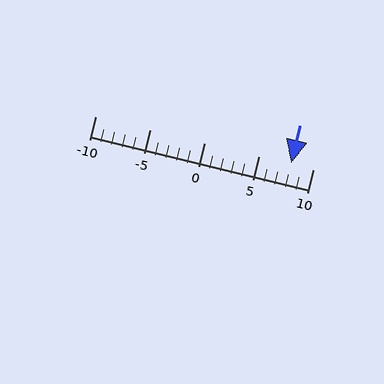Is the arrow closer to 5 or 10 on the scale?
The arrow is closer to 10.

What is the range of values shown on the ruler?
The ruler shows values from -10 to 10.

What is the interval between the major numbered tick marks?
The major tick marks are spaced 5 units apart.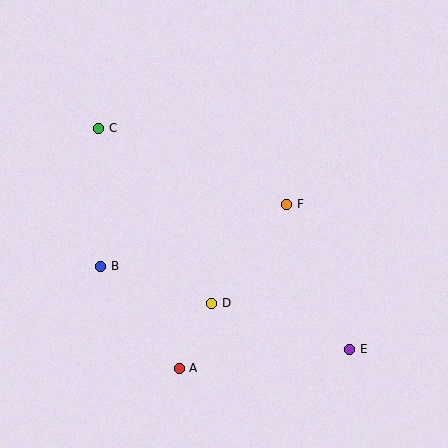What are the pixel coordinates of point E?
Point E is at (350, 349).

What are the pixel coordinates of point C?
Point C is at (99, 128).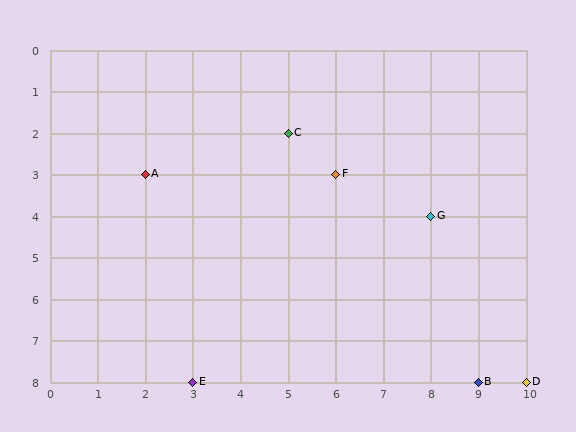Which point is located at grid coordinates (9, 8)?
Point B is at (9, 8).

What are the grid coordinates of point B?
Point B is at grid coordinates (9, 8).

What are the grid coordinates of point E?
Point E is at grid coordinates (3, 8).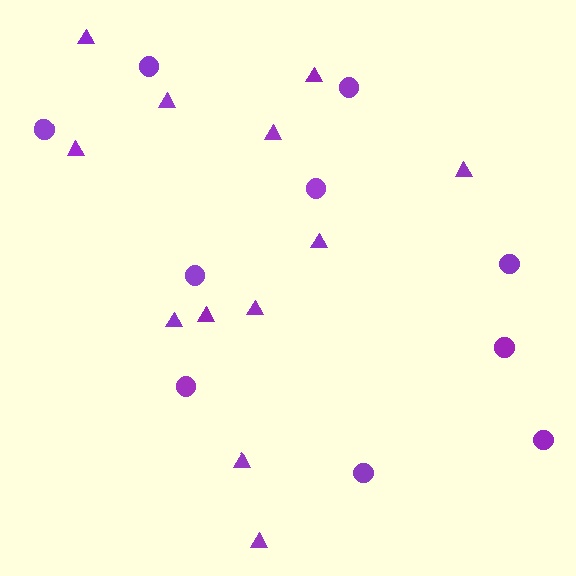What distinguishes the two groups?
There are 2 groups: one group of circles (10) and one group of triangles (12).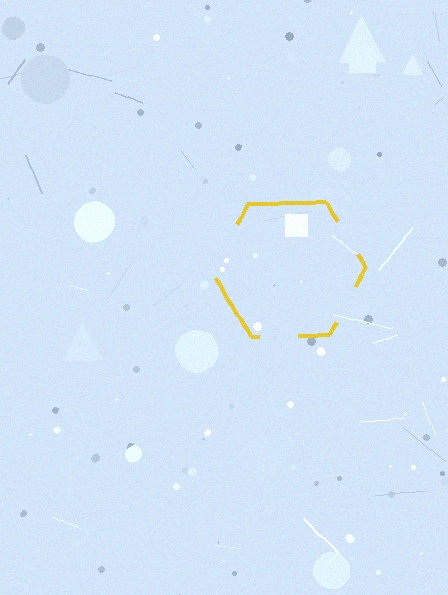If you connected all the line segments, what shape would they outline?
They would outline a hexagon.